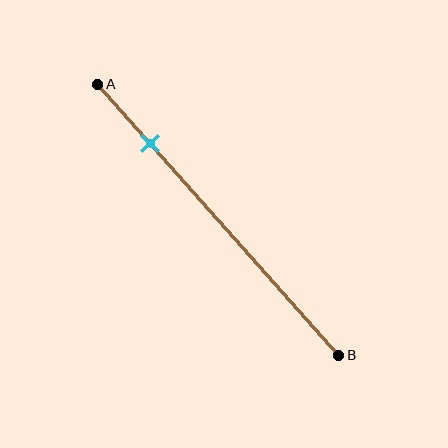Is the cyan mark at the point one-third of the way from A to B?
No, the mark is at about 20% from A, not at the 33% one-third point.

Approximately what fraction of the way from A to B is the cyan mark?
The cyan mark is approximately 20% of the way from A to B.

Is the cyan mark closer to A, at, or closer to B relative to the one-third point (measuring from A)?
The cyan mark is closer to point A than the one-third point of segment AB.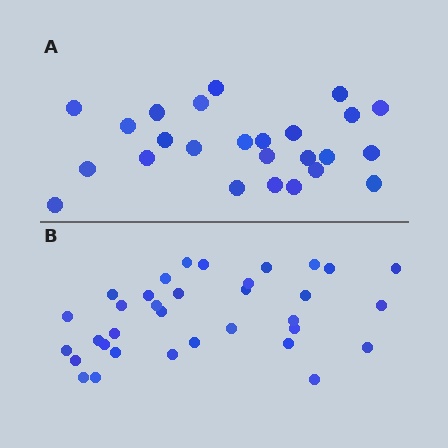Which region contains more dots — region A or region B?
Region B (the bottom region) has more dots.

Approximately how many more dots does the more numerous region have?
Region B has roughly 8 or so more dots than region A.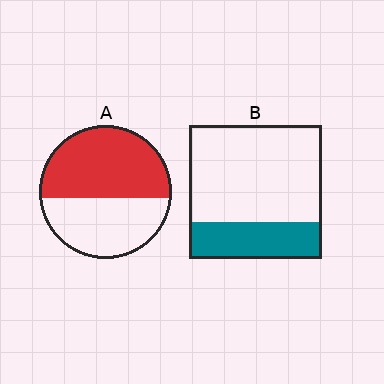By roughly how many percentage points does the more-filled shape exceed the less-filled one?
By roughly 30 percentage points (A over B).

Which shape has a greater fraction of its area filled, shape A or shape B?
Shape A.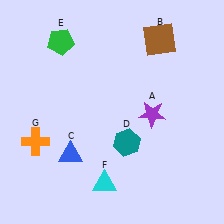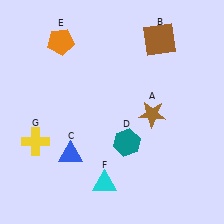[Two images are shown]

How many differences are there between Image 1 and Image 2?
There are 3 differences between the two images.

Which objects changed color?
A changed from purple to brown. E changed from green to orange. G changed from orange to yellow.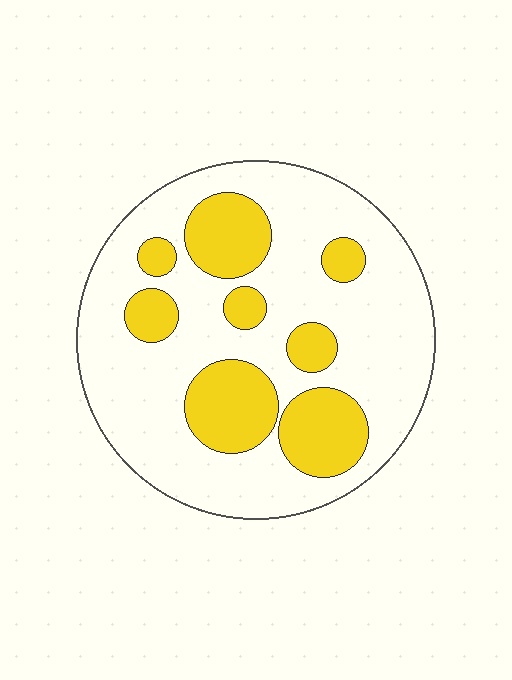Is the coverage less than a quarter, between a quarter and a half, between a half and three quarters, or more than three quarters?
Between a quarter and a half.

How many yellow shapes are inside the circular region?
8.